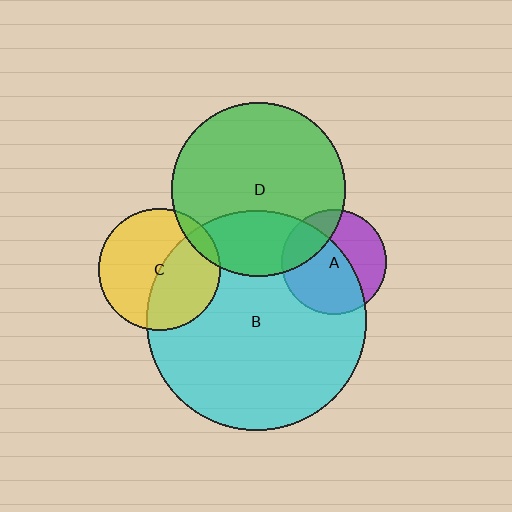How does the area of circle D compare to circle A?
Approximately 2.7 times.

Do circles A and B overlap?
Yes.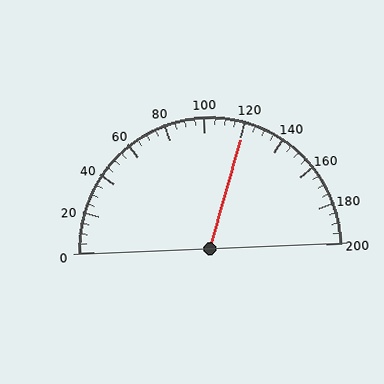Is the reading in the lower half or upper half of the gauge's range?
The reading is in the upper half of the range (0 to 200).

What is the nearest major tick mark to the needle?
The nearest major tick mark is 120.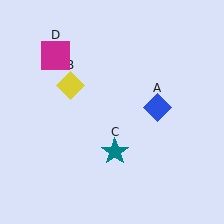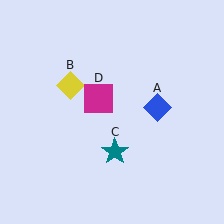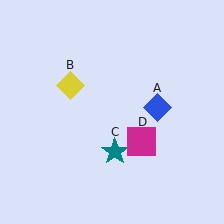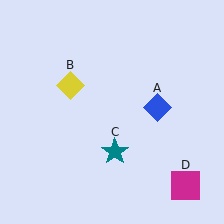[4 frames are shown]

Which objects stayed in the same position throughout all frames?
Blue diamond (object A) and yellow diamond (object B) and teal star (object C) remained stationary.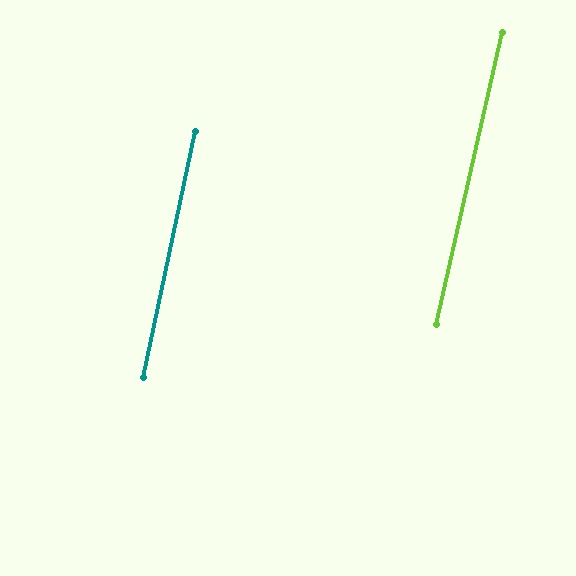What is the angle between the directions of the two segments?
Approximately 1 degree.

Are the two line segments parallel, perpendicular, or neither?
Parallel — their directions differ by only 0.6°.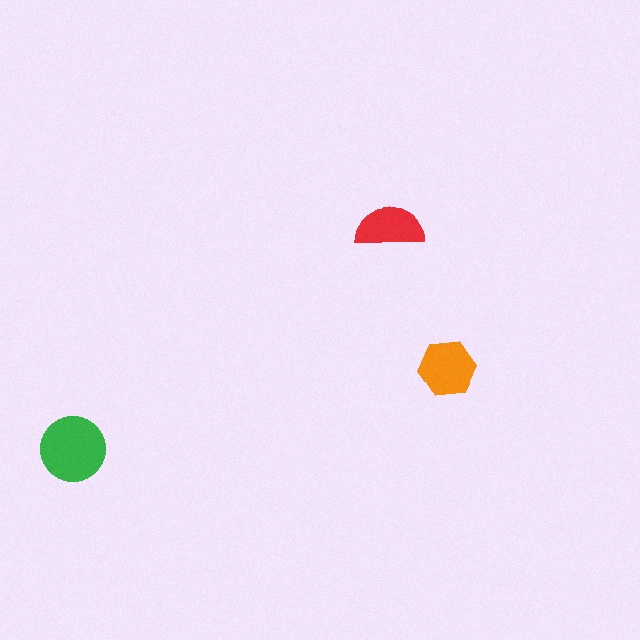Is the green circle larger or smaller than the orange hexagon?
Larger.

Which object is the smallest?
The red semicircle.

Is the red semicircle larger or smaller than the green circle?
Smaller.